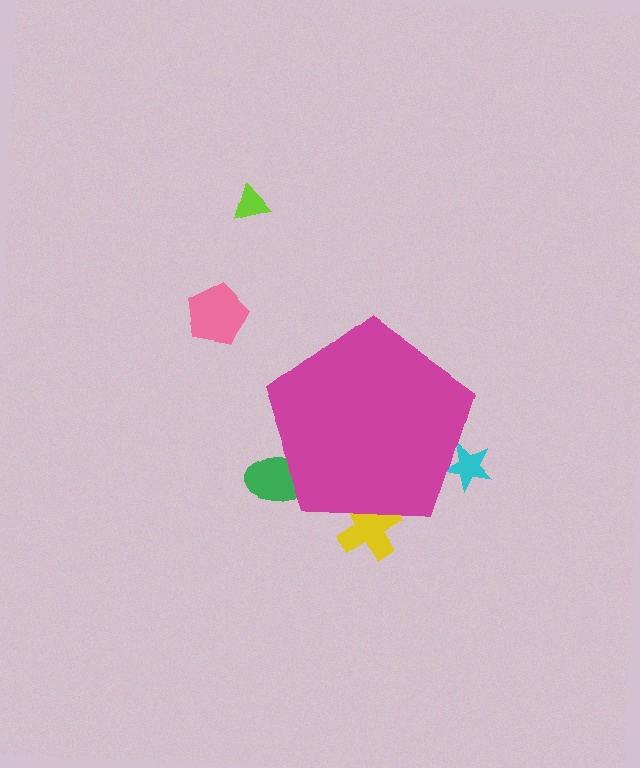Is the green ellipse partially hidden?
Yes, the green ellipse is partially hidden behind the magenta pentagon.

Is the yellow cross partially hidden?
Yes, the yellow cross is partially hidden behind the magenta pentagon.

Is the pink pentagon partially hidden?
No, the pink pentagon is fully visible.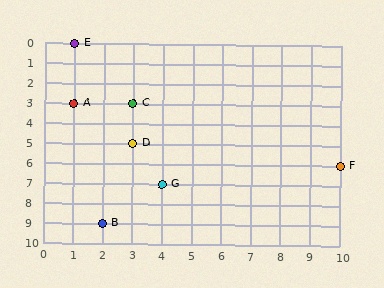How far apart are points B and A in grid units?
Points B and A are 1 column and 6 rows apart (about 6.1 grid units diagonally).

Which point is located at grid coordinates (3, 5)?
Point D is at (3, 5).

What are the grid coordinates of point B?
Point B is at grid coordinates (2, 9).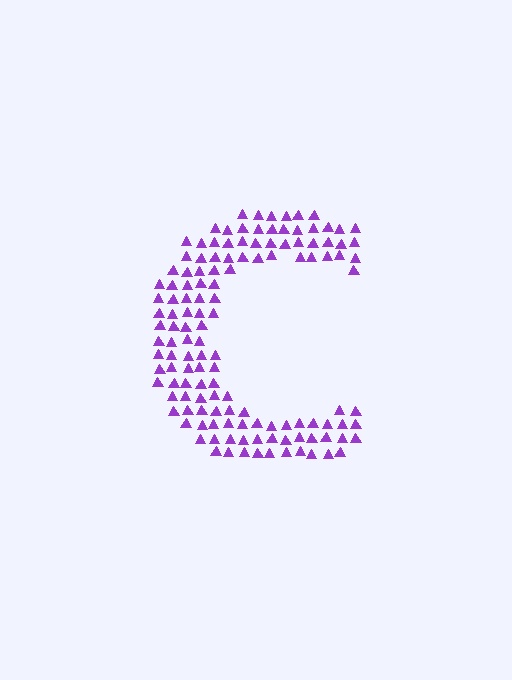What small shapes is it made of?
It is made of small triangles.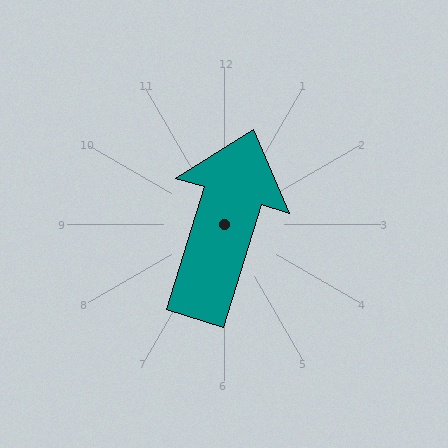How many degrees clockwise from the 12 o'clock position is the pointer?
Approximately 17 degrees.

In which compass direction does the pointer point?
North.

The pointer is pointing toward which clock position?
Roughly 1 o'clock.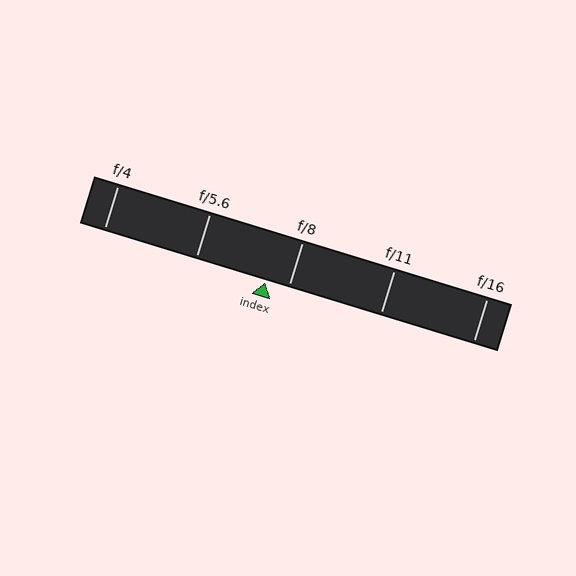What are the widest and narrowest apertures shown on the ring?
The widest aperture shown is f/4 and the narrowest is f/16.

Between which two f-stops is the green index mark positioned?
The index mark is between f/5.6 and f/8.